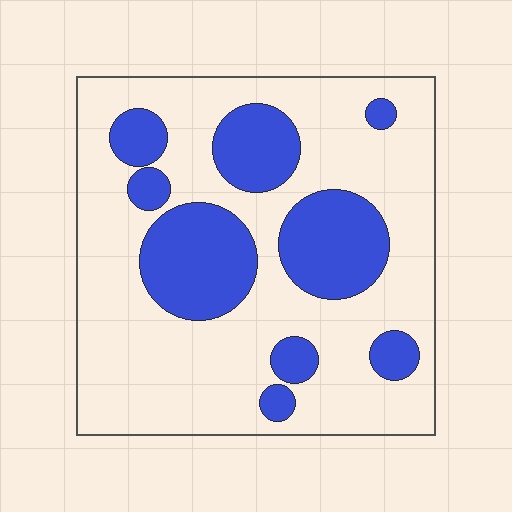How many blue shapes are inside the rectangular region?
9.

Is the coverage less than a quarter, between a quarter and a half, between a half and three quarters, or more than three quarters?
Between a quarter and a half.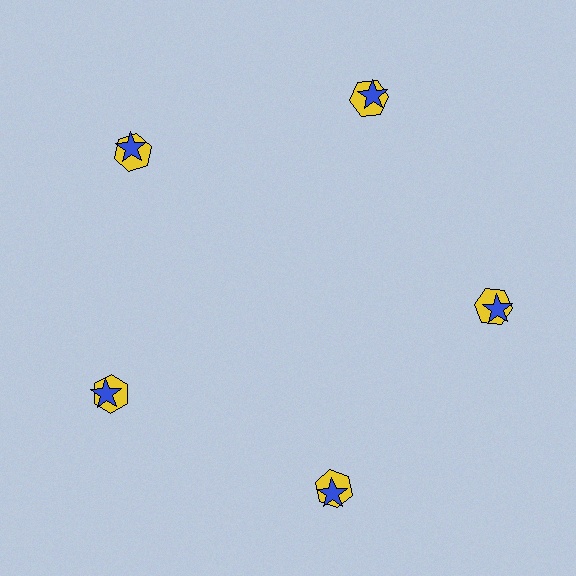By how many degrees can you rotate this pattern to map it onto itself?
The pattern maps onto itself every 72 degrees of rotation.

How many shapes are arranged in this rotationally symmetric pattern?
There are 10 shapes, arranged in 5 groups of 2.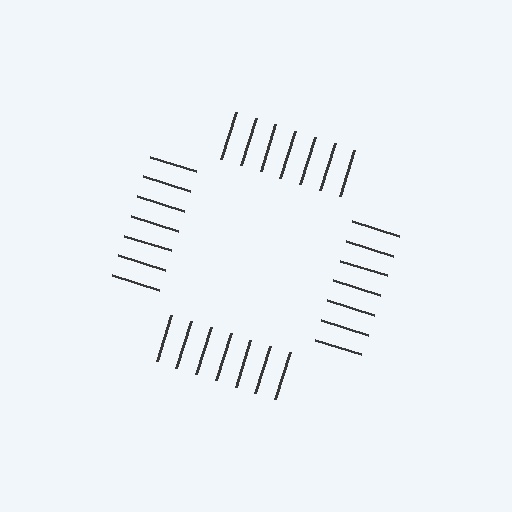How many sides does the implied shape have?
4 sides — the line-ends trace a square.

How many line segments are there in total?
28 — 7 along each of the 4 edges.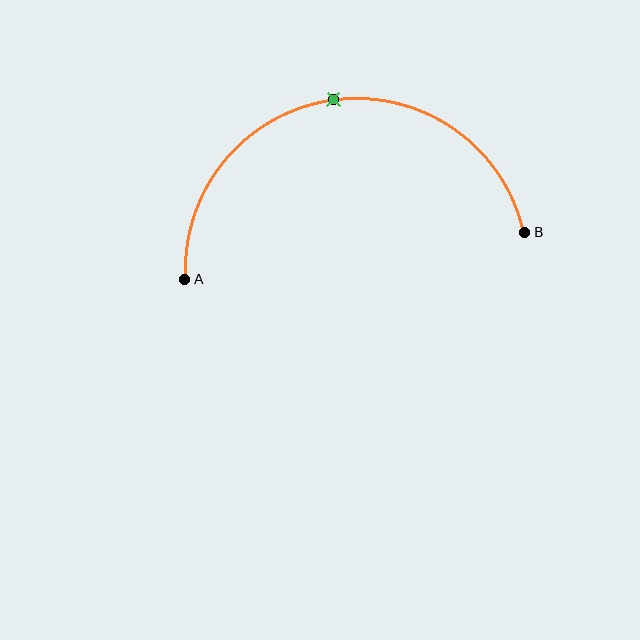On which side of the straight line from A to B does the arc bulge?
The arc bulges above the straight line connecting A and B.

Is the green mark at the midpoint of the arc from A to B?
Yes. The green mark lies on the arc at equal arc-length from both A and B — it is the arc midpoint.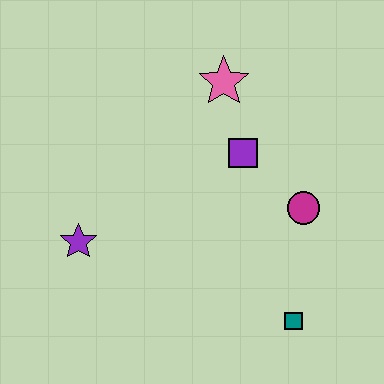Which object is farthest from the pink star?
The teal square is farthest from the pink star.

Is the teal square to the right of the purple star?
Yes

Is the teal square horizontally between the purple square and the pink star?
No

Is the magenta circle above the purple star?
Yes